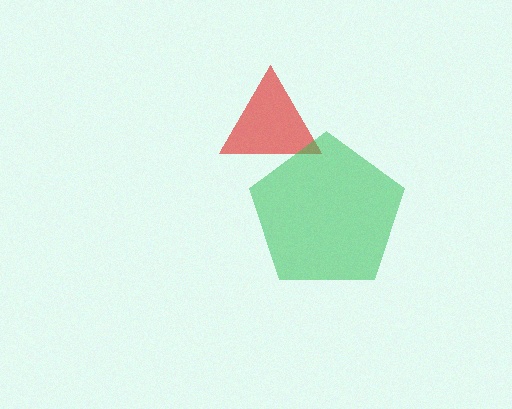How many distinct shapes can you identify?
There are 2 distinct shapes: a red triangle, a green pentagon.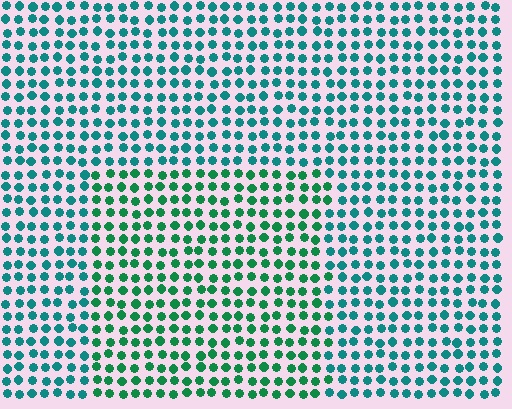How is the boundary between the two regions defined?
The boundary is defined purely by a slight shift in hue (about 31 degrees). Spacing, size, and orientation are identical on both sides.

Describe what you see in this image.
The image is filled with small teal elements in a uniform arrangement. A rectangle-shaped region is visible where the elements are tinted to a slightly different hue, forming a subtle color boundary.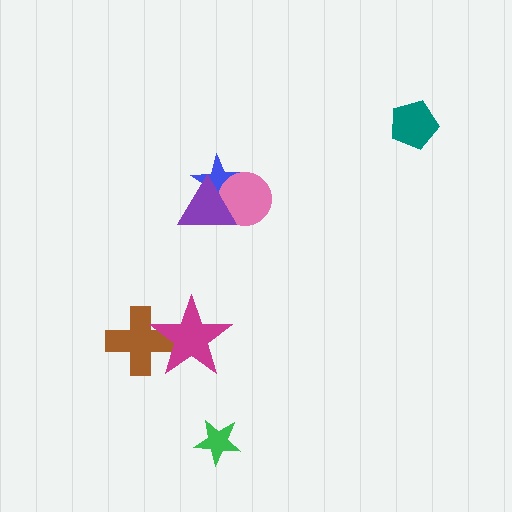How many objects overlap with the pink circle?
2 objects overlap with the pink circle.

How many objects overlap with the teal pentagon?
0 objects overlap with the teal pentagon.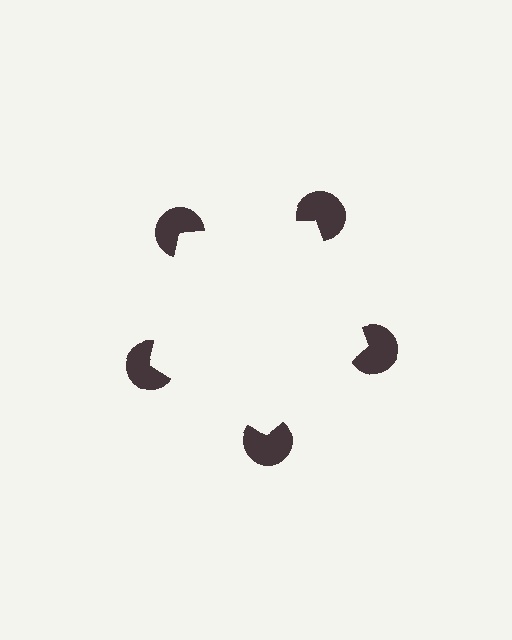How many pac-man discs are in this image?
There are 5 — one at each vertex of the illusory pentagon.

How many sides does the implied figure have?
5 sides.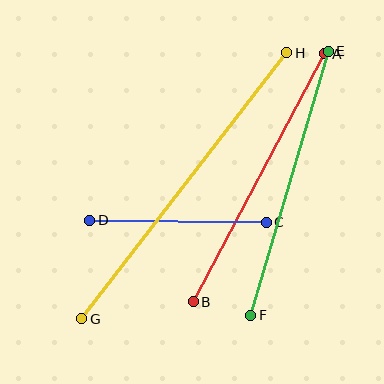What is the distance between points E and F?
The distance is approximately 275 pixels.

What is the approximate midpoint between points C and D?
The midpoint is at approximately (178, 221) pixels.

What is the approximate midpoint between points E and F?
The midpoint is at approximately (290, 183) pixels.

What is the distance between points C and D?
The distance is approximately 177 pixels.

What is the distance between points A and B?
The distance is approximately 280 pixels.